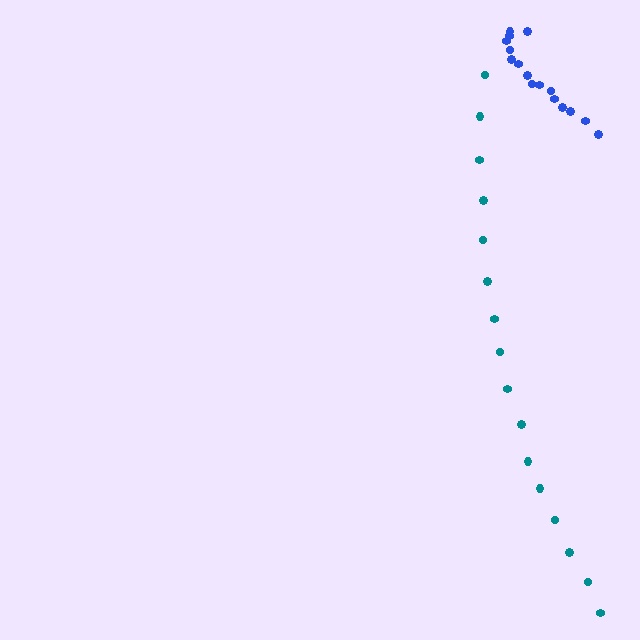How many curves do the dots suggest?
There are 2 distinct paths.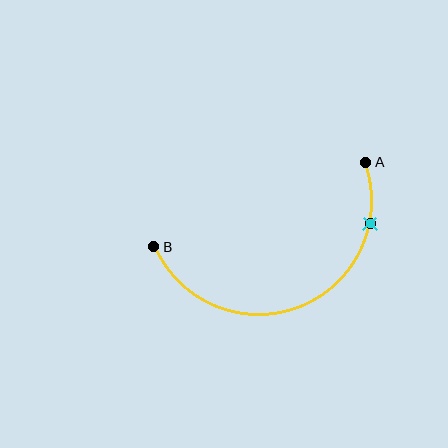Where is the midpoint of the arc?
The arc midpoint is the point on the curve farthest from the straight line joining A and B. It sits below that line.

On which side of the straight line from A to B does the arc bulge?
The arc bulges below the straight line connecting A and B.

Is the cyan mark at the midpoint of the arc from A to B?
No. The cyan mark lies on the arc but is closer to endpoint A. The arc midpoint would be at the point on the curve equidistant along the arc from both A and B.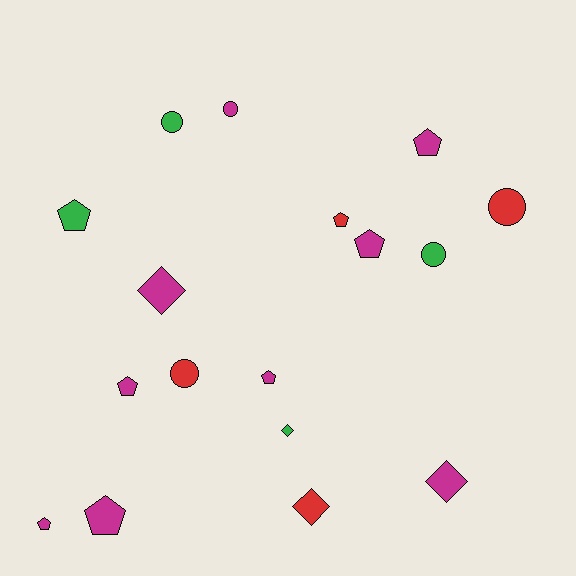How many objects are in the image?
There are 17 objects.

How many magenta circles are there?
There is 1 magenta circle.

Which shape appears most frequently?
Pentagon, with 8 objects.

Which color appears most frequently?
Magenta, with 9 objects.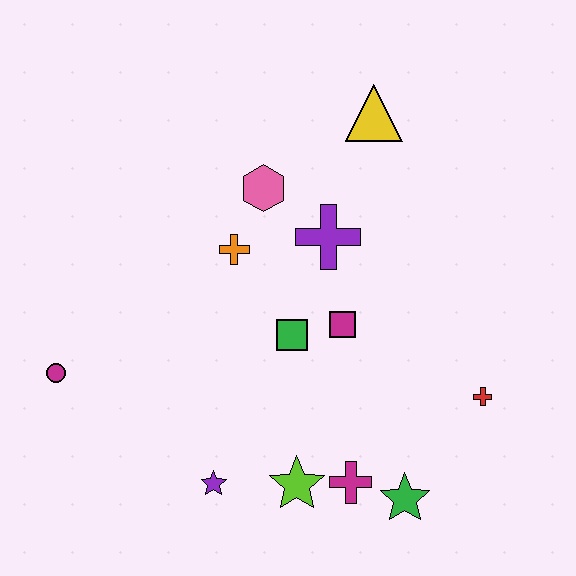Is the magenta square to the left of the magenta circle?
No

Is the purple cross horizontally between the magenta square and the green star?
No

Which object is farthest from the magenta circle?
The red cross is farthest from the magenta circle.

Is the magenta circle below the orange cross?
Yes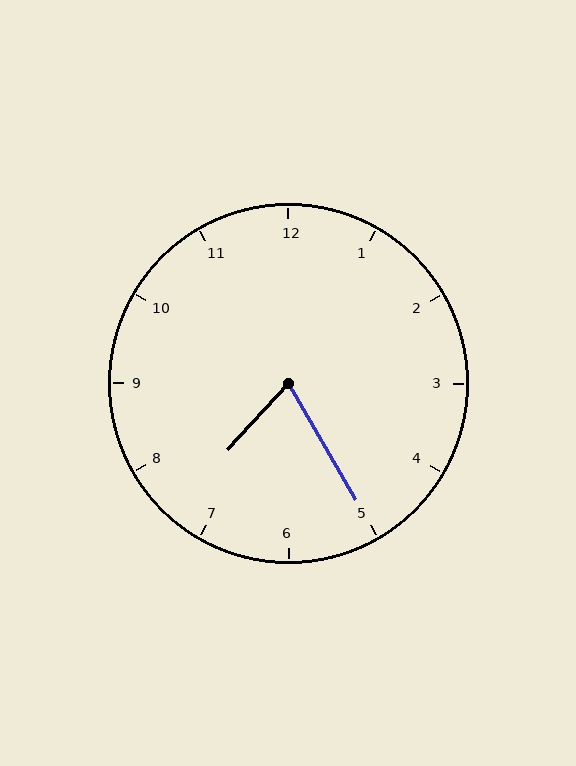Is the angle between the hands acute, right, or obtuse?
It is acute.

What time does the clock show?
7:25.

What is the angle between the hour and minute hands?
Approximately 72 degrees.